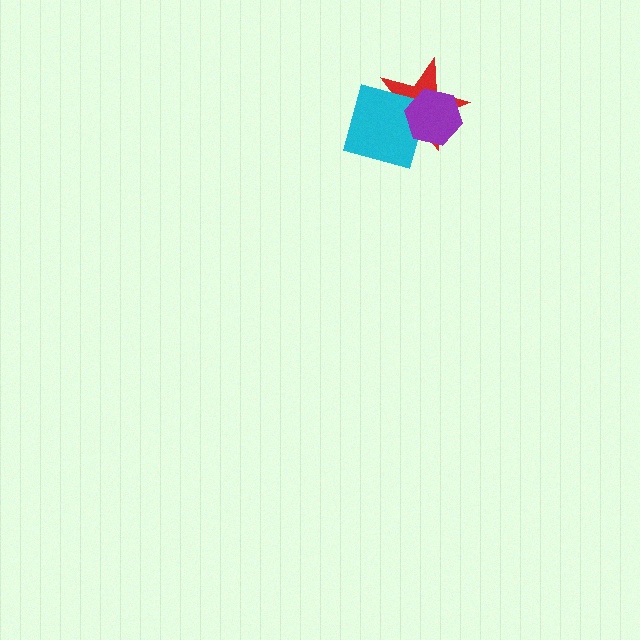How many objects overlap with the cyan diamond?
2 objects overlap with the cyan diamond.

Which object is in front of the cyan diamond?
The purple hexagon is in front of the cyan diamond.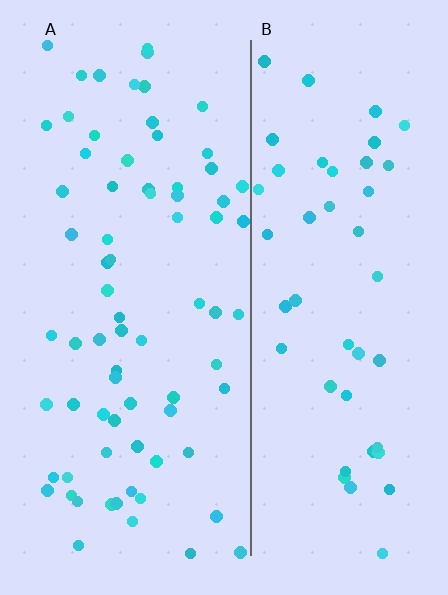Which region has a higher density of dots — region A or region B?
A (the left).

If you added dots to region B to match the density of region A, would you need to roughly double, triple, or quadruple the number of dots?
Approximately double.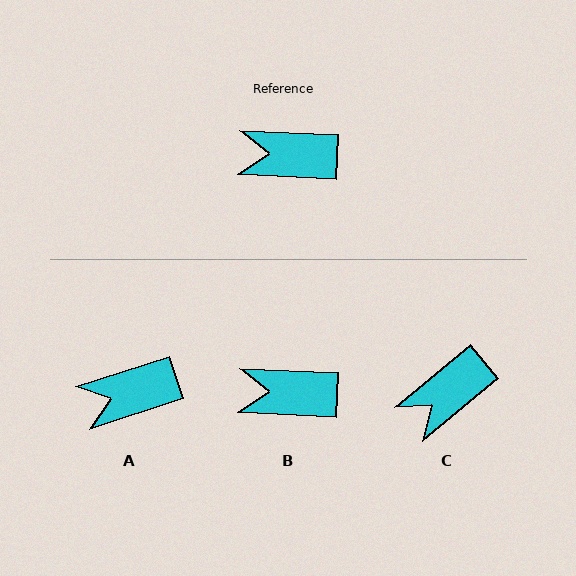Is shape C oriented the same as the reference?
No, it is off by about 42 degrees.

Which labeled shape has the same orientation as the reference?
B.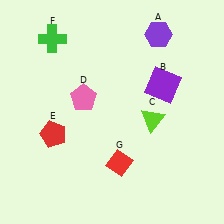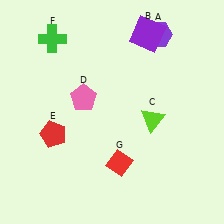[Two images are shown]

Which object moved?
The purple square (B) moved up.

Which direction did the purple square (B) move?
The purple square (B) moved up.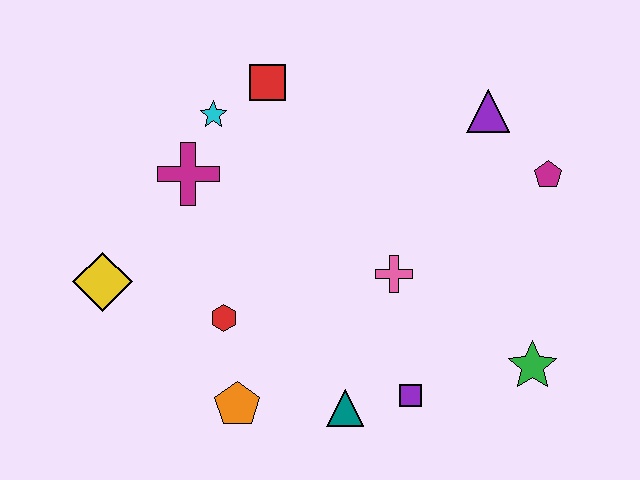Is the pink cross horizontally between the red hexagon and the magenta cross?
No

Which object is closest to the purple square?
The teal triangle is closest to the purple square.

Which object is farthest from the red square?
The green star is farthest from the red square.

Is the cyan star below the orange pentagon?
No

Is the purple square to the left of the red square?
No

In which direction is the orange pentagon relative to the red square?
The orange pentagon is below the red square.